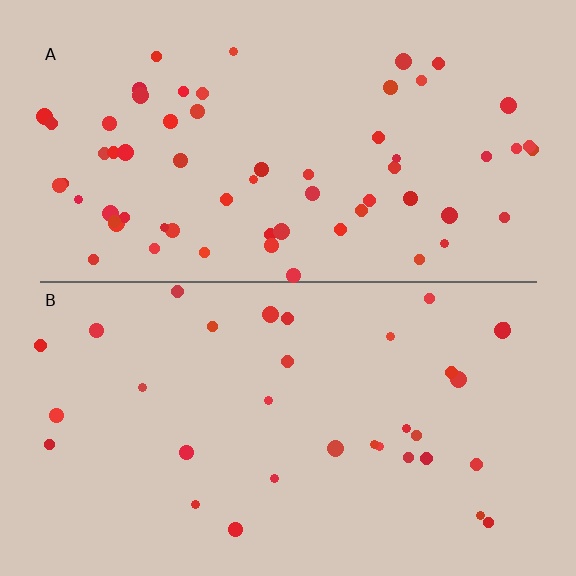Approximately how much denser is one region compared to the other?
Approximately 1.9× — region A over region B.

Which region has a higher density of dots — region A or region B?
A (the top).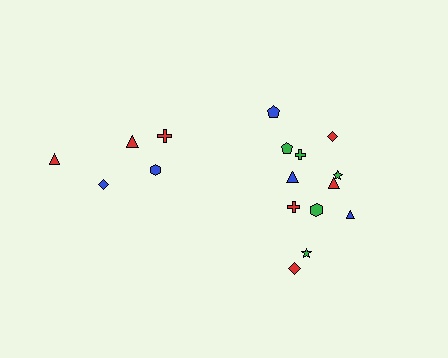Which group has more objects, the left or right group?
The right group.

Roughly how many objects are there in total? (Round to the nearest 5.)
Roughly 15 objects in total.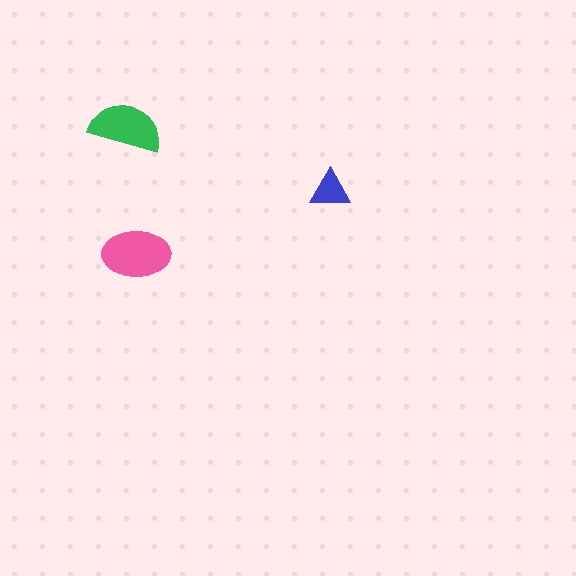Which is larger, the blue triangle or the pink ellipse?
The pink ellipse.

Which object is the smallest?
The blue triangle.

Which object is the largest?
The pink ellipse.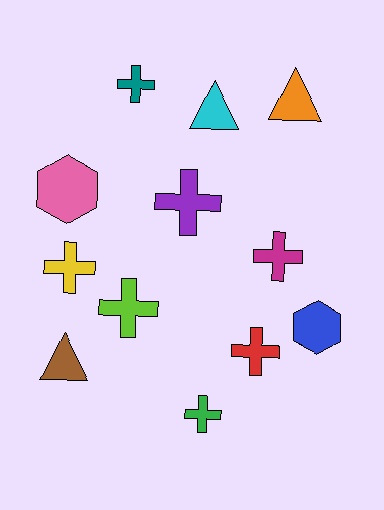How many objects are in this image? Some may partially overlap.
There are 12 objects.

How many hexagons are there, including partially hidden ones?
There are 2 hexagons.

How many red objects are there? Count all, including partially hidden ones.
There is 1 red object.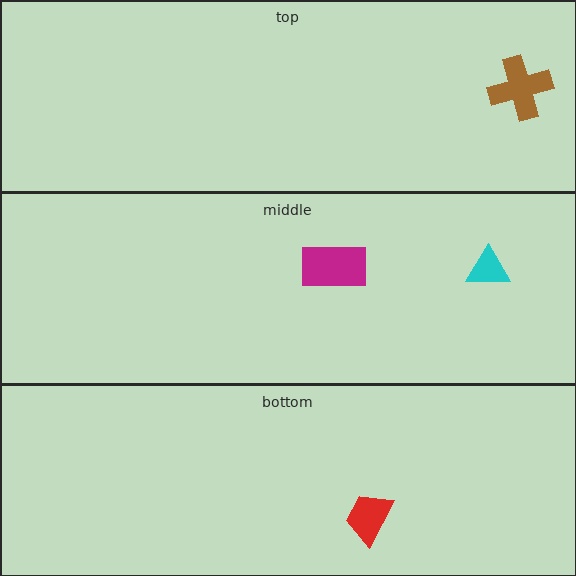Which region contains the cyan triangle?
The middle region.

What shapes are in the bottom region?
The red trapezoid.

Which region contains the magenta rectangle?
The middle region.